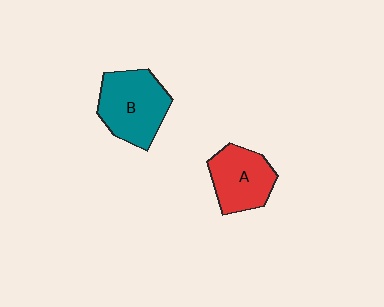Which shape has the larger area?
Shape B (teal).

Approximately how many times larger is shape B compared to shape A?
Approximately 1.2 times.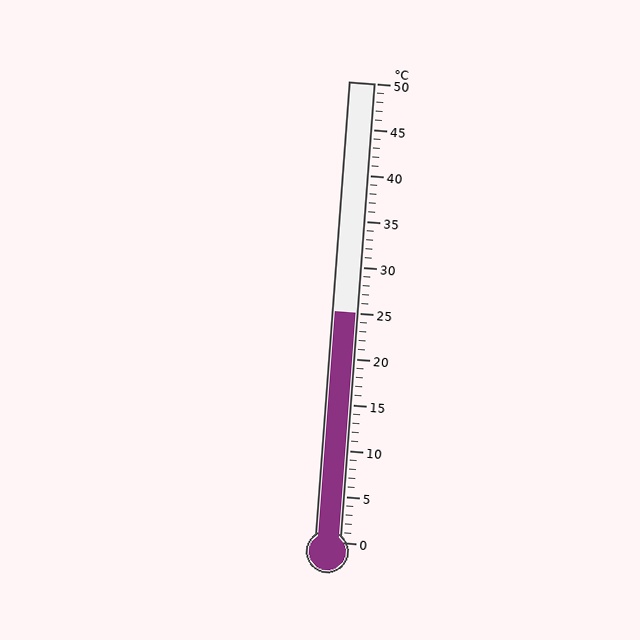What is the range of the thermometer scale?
The thermometer scale ranges from 0°C to 50°C.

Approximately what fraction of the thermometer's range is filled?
The thermometer is filled to approximately 50% of its range.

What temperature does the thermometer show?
The thermometer shows approximately 25°C.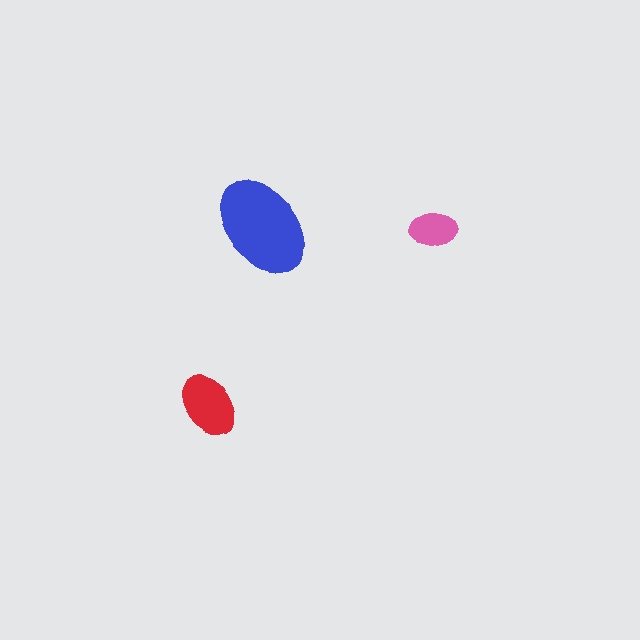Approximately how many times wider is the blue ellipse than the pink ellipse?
About 2 times wider.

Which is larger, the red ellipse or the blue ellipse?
The blue one.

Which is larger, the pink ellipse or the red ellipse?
The red one.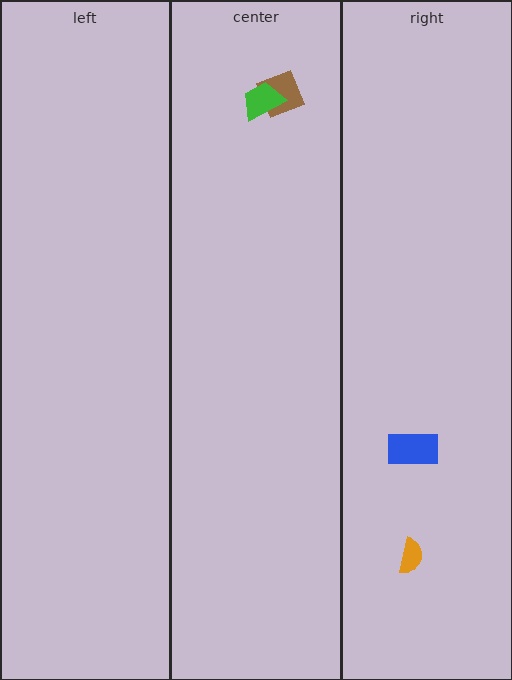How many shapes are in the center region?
2.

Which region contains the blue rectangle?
The right region.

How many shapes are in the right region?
2.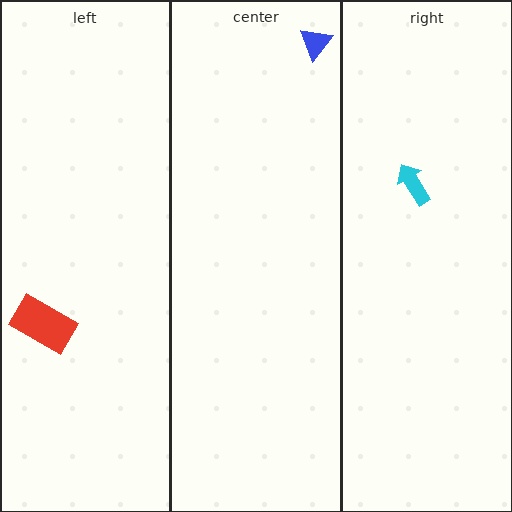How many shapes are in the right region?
1.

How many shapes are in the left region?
1.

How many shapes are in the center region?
1.